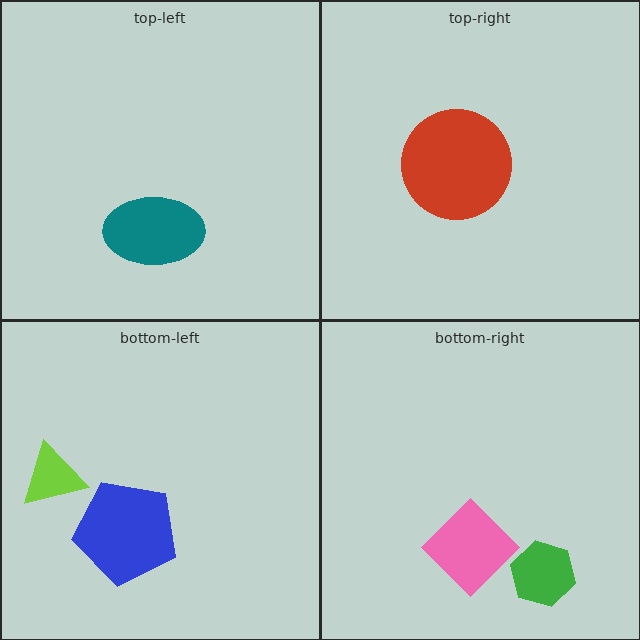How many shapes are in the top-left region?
1.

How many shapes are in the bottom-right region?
2.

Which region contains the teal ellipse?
The top-left region.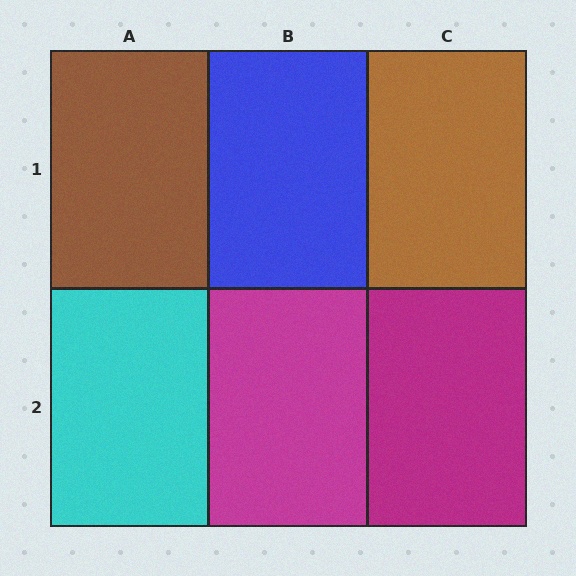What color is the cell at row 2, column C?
Magenta.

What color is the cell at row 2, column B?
Magenta.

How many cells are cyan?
1 cell is cyan.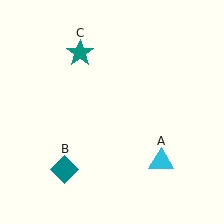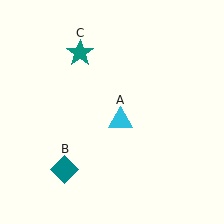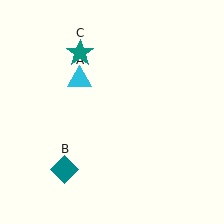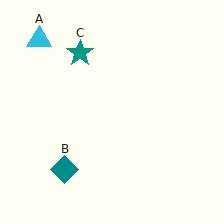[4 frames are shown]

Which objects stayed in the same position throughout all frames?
Teal diamond (object B) and teal star (object C) remained stationary.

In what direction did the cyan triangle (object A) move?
The cyan triangle (object A) moved up and to the left.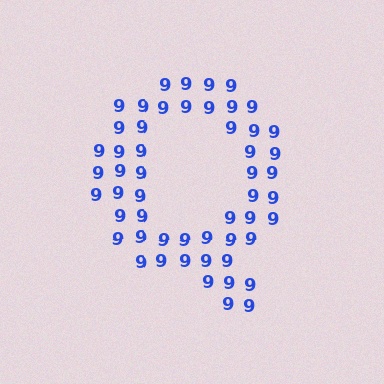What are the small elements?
The small elements are digit 9's.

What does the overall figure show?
The overall figure shows the letter Q.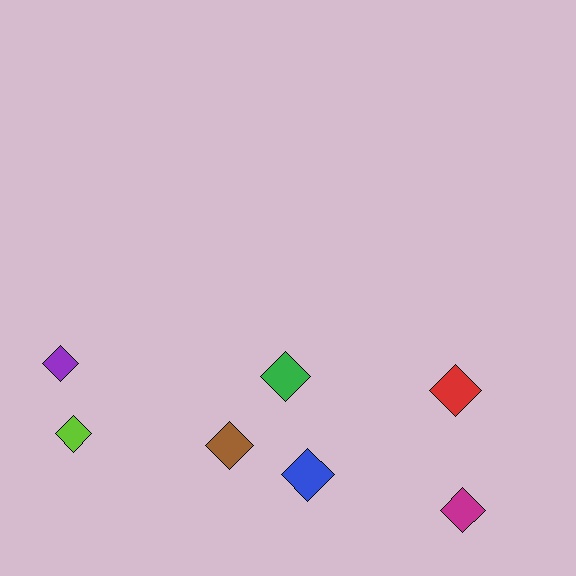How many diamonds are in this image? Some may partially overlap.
There are 7 diamonds.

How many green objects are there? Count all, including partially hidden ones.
There is 1 green object.